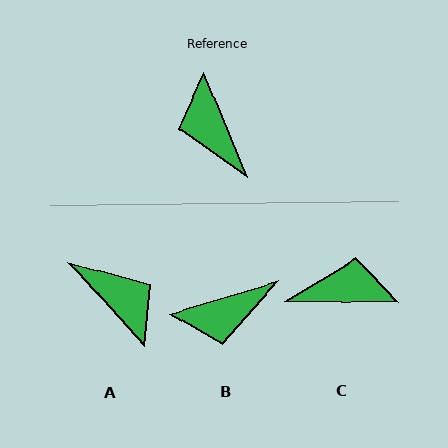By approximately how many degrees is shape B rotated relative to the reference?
Approximately 84 degrees counter-clockwise.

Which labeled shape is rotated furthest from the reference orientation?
A, about 160 degrees away.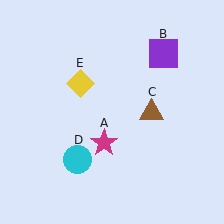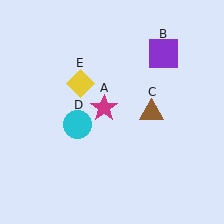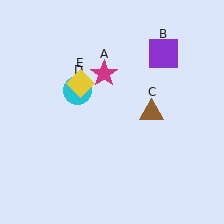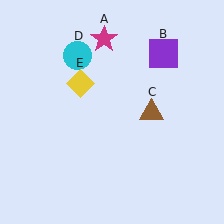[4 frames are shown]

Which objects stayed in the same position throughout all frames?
Purple square (object B) and brown triangle (object C) and yellow diamond (object E) remained stationary.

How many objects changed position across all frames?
2 objects changed position: magenta star (object A), cyan circle (object D).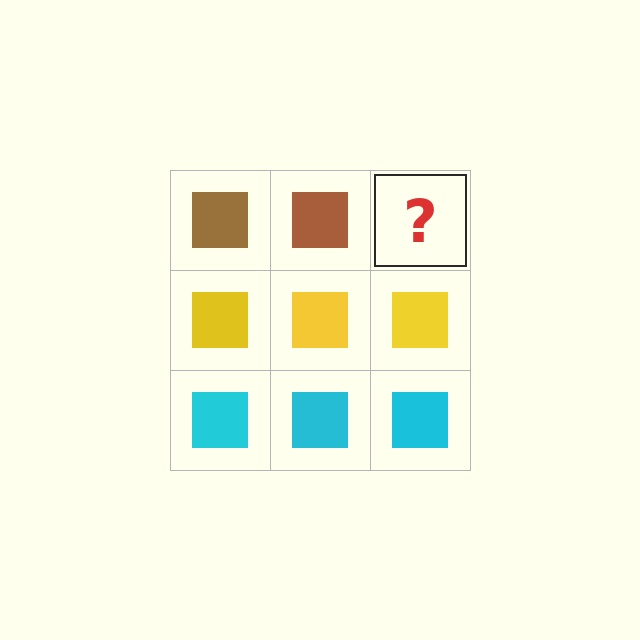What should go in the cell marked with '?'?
The missing cell should contain a brown square.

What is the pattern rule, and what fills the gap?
The rule is that each row has a consistent color. The gap should be filled with a brown square.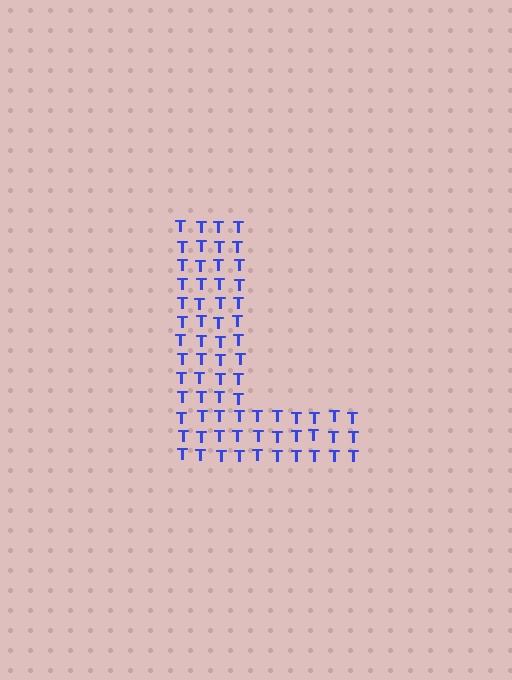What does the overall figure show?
The overall figure shows the letter L.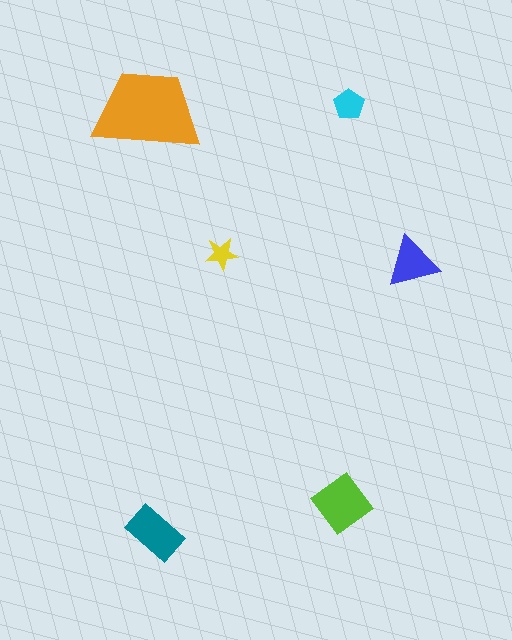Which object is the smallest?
The yellow star.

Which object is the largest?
The orange trapezoid.